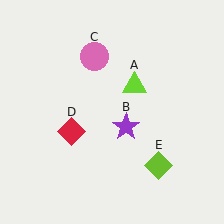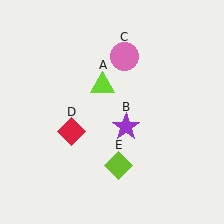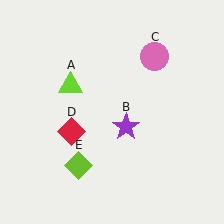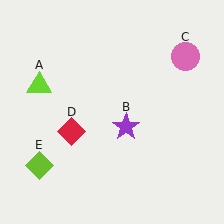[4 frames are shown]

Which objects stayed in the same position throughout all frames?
Purple star (object B) and red diamond (object D) remained stationary.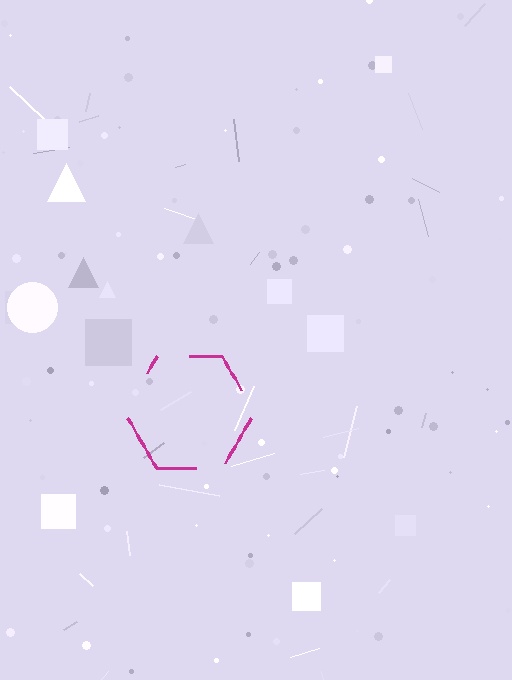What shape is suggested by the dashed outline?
The dashed outline suggests a hexagon.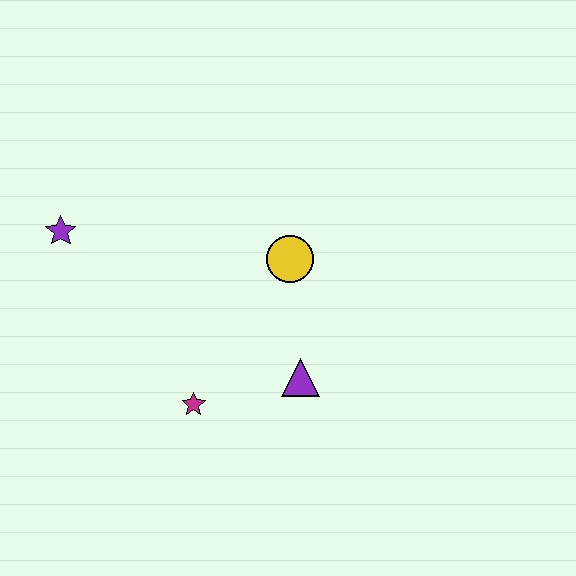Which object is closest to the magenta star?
The purple triangle is closest to the magenta star.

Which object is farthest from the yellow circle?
The purple star is farthest from the yellow circle.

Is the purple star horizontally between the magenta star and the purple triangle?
No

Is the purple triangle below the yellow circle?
Yes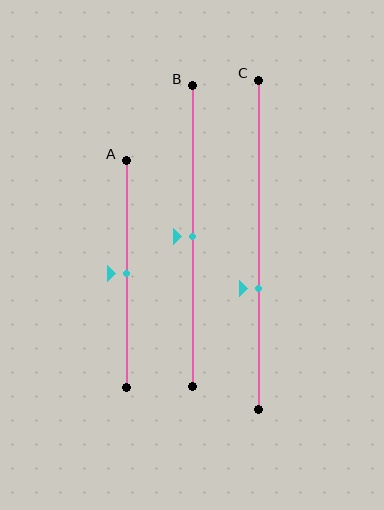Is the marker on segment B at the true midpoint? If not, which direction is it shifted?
Yes, the marker on segment B is at the true midpoint.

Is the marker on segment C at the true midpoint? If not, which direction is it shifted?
No, the marker on segment C is shifted downward by about 13% of the segment length.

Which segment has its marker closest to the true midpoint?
Segment A has its marker closest to the true midpoint.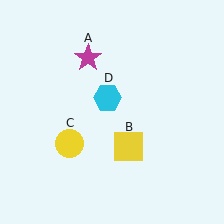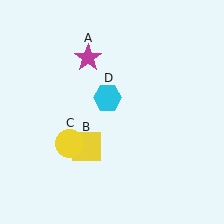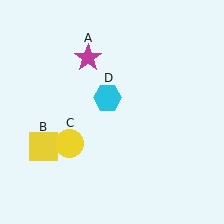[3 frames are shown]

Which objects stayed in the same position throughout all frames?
Magenta star (object A) and yellow circle (object C) and cyan hexagon (object D) remained stationary.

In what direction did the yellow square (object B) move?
The yellow square (object B) moved left.